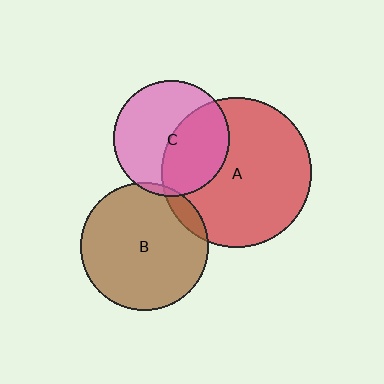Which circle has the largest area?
Circle A (red).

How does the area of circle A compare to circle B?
Approximately 1.4 times.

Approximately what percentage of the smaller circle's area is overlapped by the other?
Approximately 10%.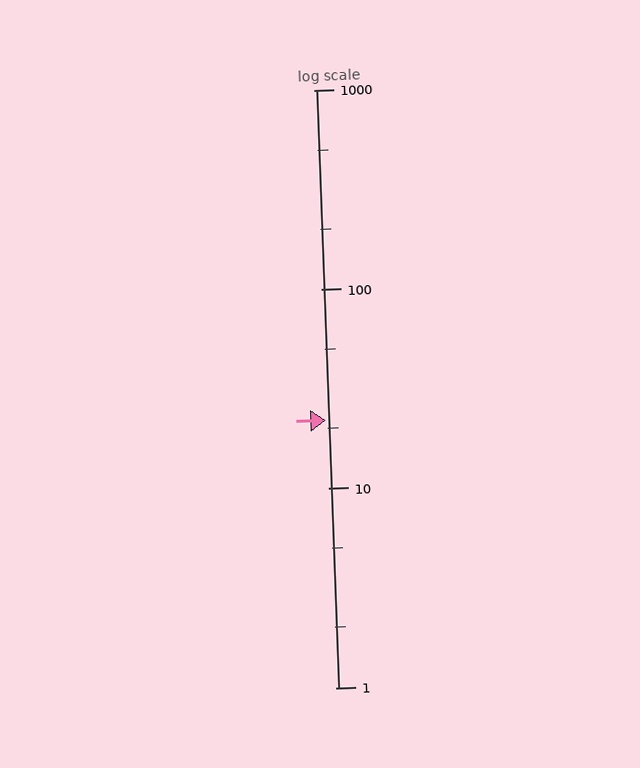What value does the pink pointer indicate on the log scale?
The pointer indicates approximately 22.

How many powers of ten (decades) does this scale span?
The scale spans 3 decades, from 1 to 1000.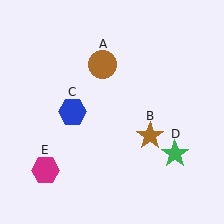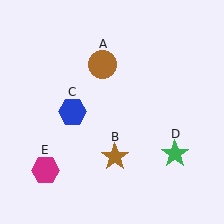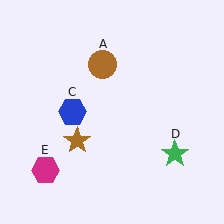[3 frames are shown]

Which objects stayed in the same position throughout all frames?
Brown circle (object A) and blue hexagon (object C) and green star (object D) and magenta hexagon (object E) remained stationary.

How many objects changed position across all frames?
1 object changed position: brown star (object B).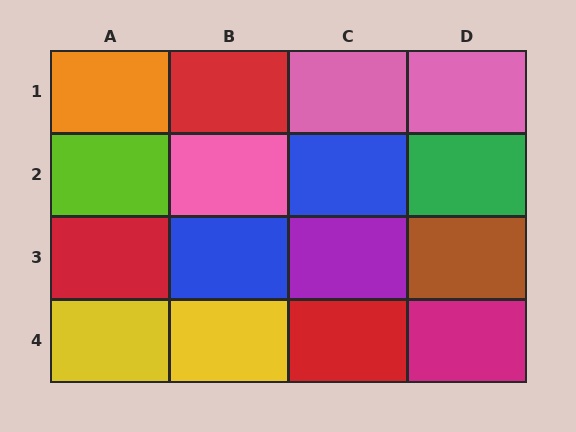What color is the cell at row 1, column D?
Pink.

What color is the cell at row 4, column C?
Red.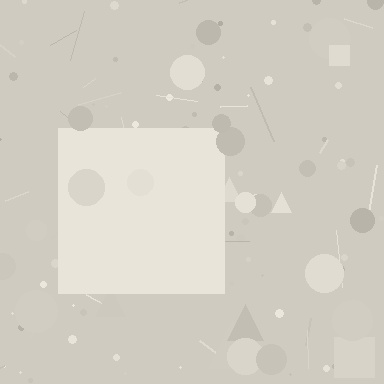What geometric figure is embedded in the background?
A square is embedded in the background.